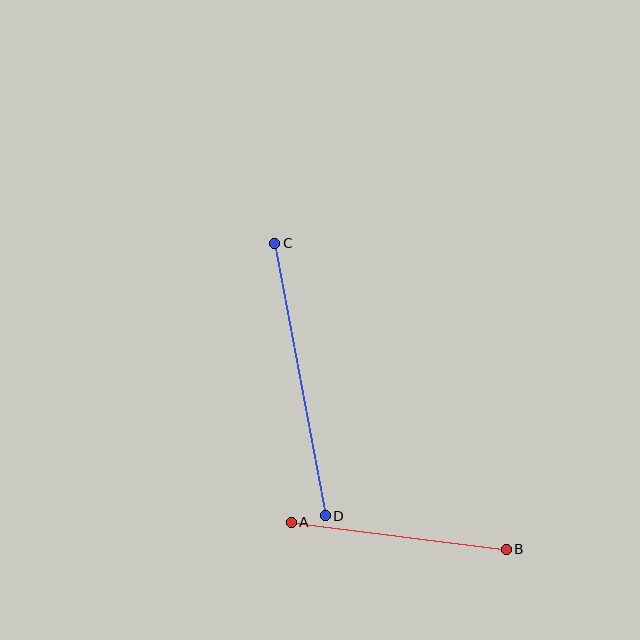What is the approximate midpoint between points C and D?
The midpoint is at approximately (300, 380) pixels.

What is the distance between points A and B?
The distance is approximately 217 pixels.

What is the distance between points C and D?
The distance is approximately 277 pixels.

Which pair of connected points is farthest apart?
Points C and D are farthest apart.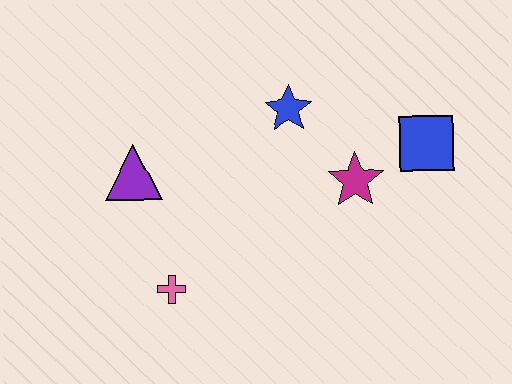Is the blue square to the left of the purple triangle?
No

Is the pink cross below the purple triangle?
Yes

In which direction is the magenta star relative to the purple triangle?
The magenta star is to the right of the purple triangle.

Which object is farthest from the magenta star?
The purple triangle is farthest from the magenta star.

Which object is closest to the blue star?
The magenta star is closest to the blue star.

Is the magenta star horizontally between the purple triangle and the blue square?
Yes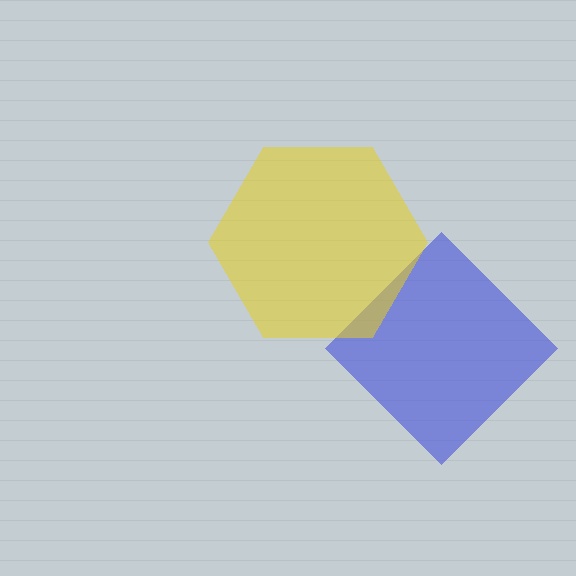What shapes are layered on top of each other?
The layered shapes are: a blue diamond, a yellow hexagon.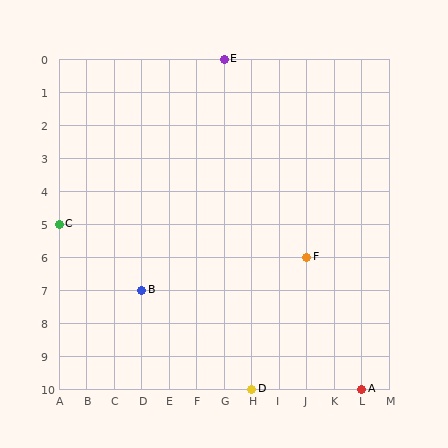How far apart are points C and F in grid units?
Points C and F are 9 columns and 1 row apart (about 9.1 grid units diagonally).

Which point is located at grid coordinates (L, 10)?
Point A is at (L, 10).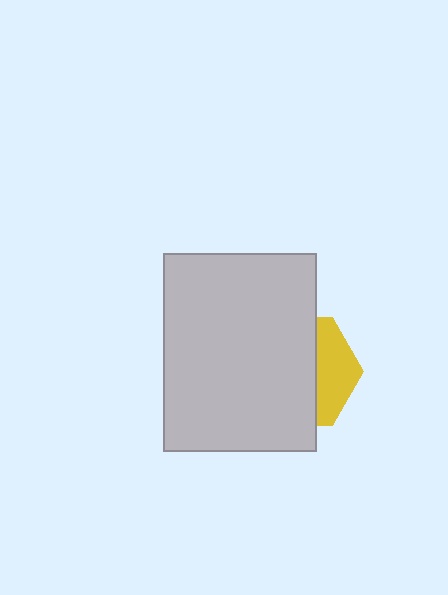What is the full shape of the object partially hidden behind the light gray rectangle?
The partially hidden object is a yellow hexagon.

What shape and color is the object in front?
The object in front is a light gray rectangle.